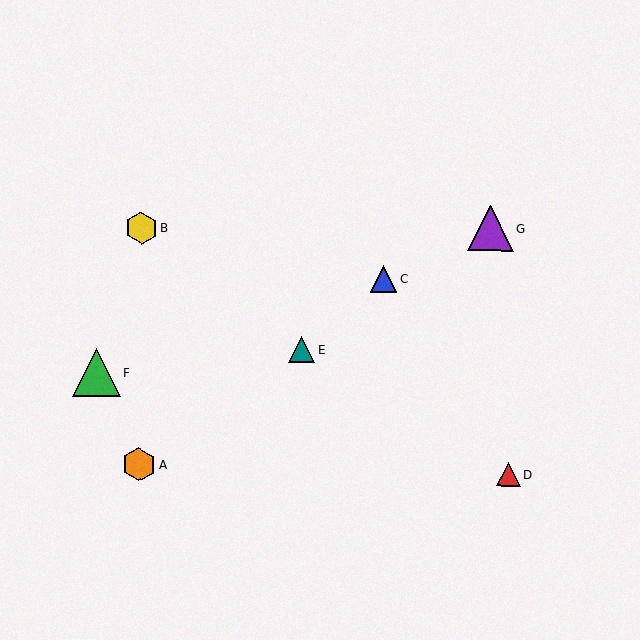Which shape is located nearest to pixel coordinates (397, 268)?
The blue triangle (labeled C) at (384, 279) is nearest to that location.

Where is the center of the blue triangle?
The center of the blue triangle is at (384, 279).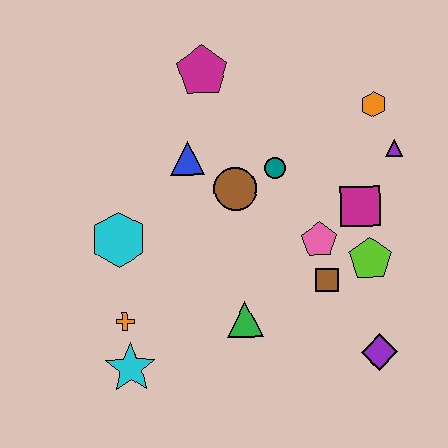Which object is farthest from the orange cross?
The orange hexagon is farthest from the orange cross.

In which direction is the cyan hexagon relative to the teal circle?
The cyan hexagon is to the left of the teal circle.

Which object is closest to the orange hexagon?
The purple triangle is closest to the orange hexagon.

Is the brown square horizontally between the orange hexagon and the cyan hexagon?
Yes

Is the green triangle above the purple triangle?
No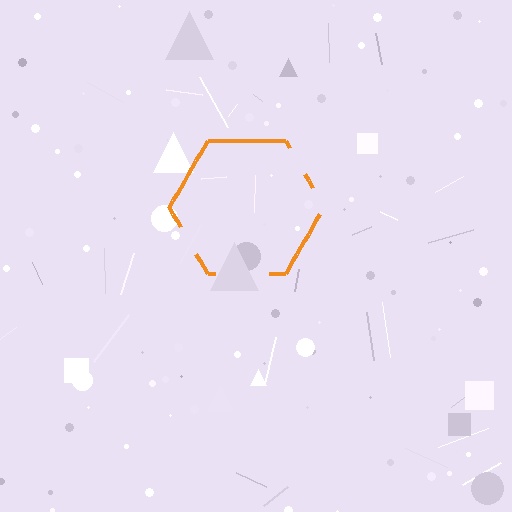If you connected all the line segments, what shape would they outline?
They would outline a hexagon.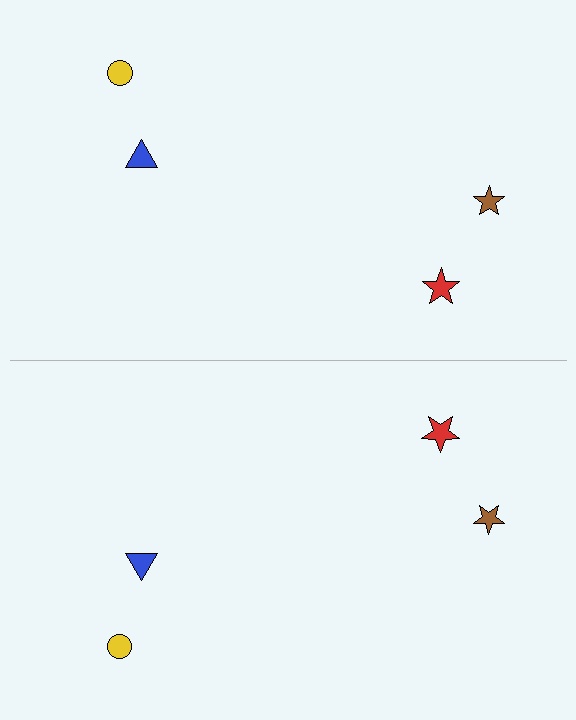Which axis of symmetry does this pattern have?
The pattern has a horizontal axis of symmetry running through the center of the image.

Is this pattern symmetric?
Yes, this pattern has bilateral (reflection) symmetry.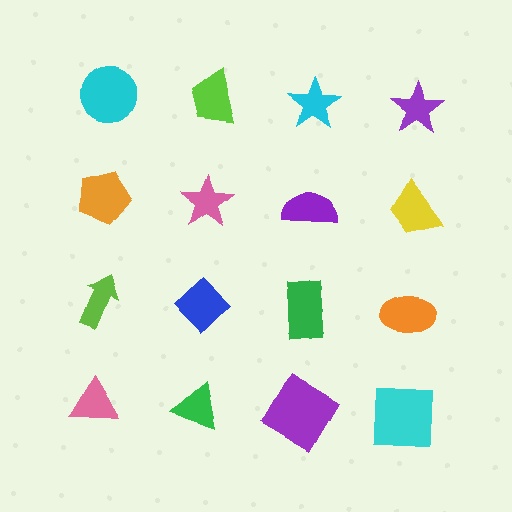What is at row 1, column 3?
A cyan star.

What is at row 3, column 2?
A blue diamond.